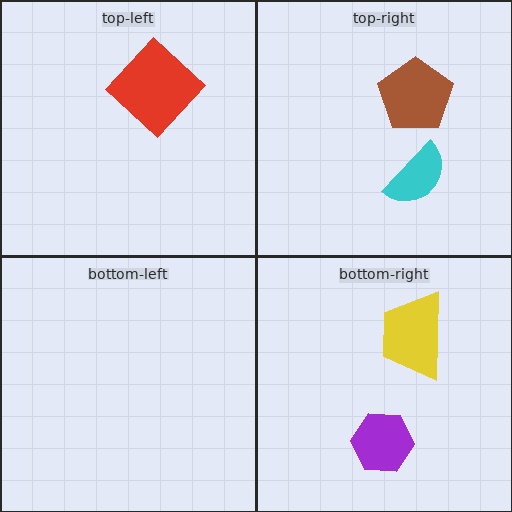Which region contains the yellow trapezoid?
The bottom-right region.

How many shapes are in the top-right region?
2.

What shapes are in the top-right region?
The cyan semicircle, the brown pentagon.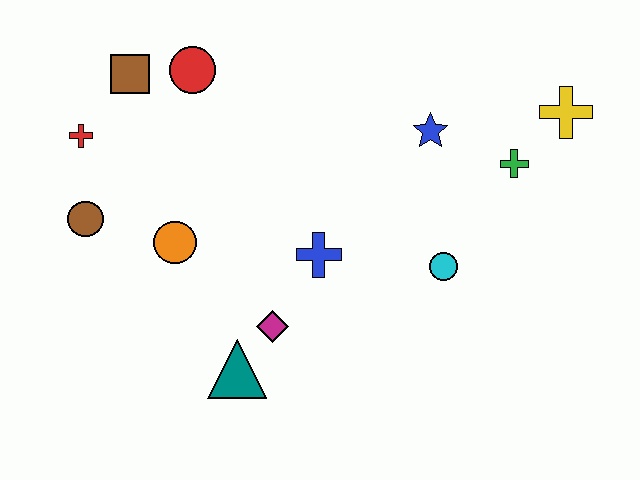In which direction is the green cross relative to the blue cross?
The green cross is to the right of the blue cross.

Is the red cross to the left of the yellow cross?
Yes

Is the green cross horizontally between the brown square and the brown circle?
No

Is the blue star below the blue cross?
No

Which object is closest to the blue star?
The green cross is closest to the blue star.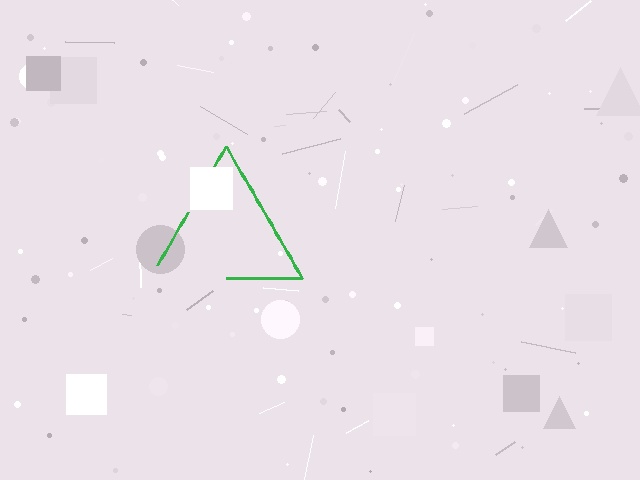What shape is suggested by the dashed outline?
The dashed outline suggests a triangle.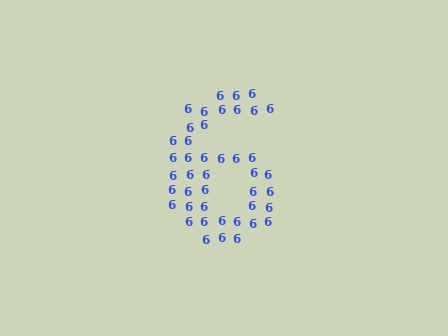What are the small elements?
The small elements are digit 6's.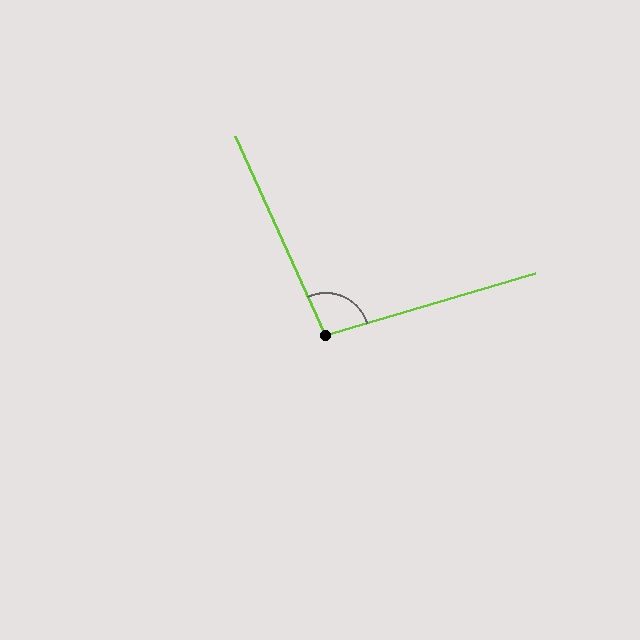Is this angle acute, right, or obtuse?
It is obtuse.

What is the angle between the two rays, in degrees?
Approximately 98 degrees.